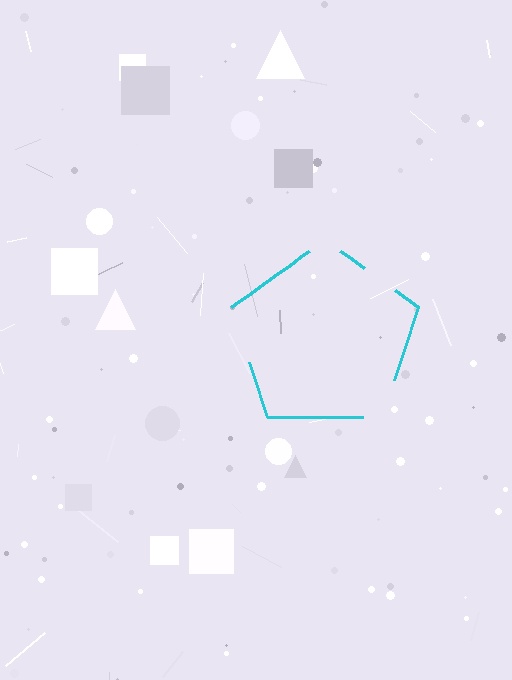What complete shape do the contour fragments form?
The contour fragments form a pentagon.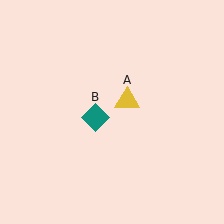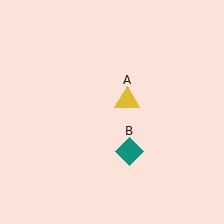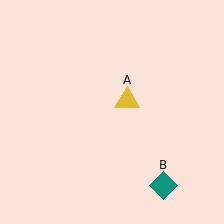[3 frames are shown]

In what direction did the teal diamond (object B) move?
The teal diamond (object B) moved down and to the right.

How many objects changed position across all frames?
1 object changed position: teal diamond (object B).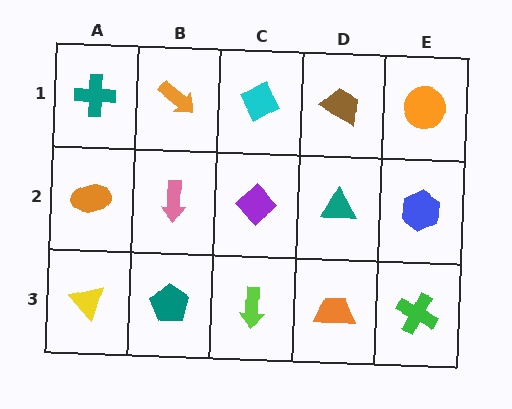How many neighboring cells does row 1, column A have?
2.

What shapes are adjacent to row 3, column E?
A blue hexagon (row 2, column E), an orange trapezoid (row 3, column D).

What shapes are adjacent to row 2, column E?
An orange circle (row 1, column E), a green cross (row 3, column E), a teal triangle (row 2, column D).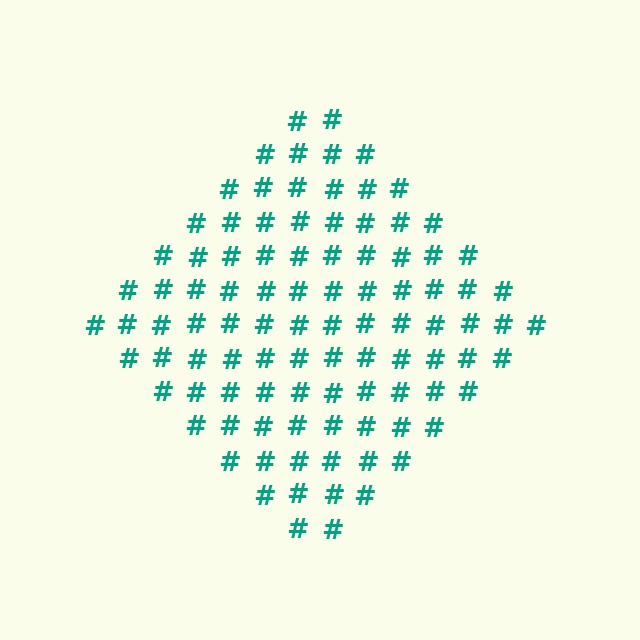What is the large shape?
The large shape is a diamond.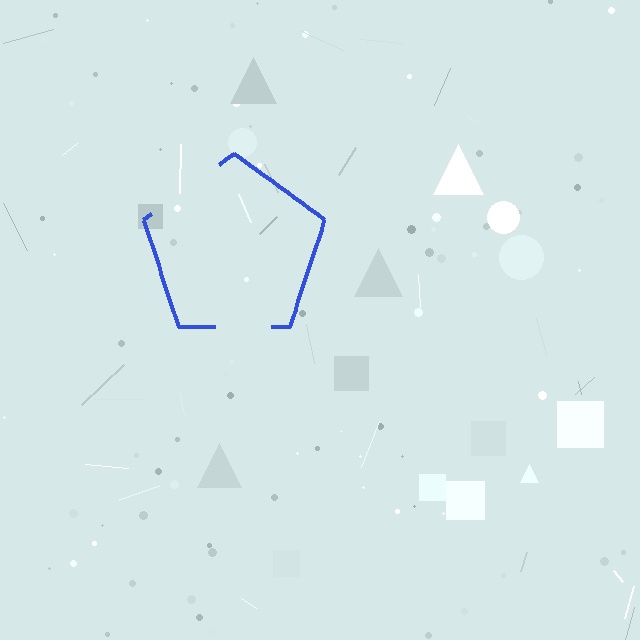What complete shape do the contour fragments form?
The contour fragments form a pentagon.